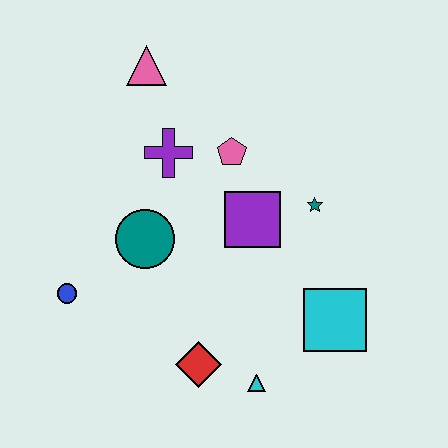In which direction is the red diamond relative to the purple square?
The red diamond is below the purple square.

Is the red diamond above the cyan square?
No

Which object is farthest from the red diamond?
The pink triangle is farthest from the red diamond.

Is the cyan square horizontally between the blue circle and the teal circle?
No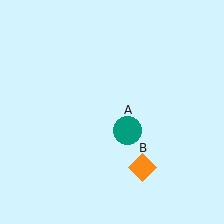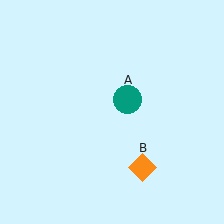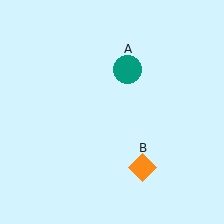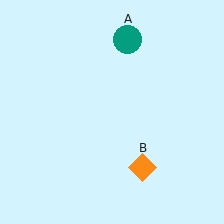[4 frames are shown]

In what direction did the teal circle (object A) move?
The teal circle (object A) moved up.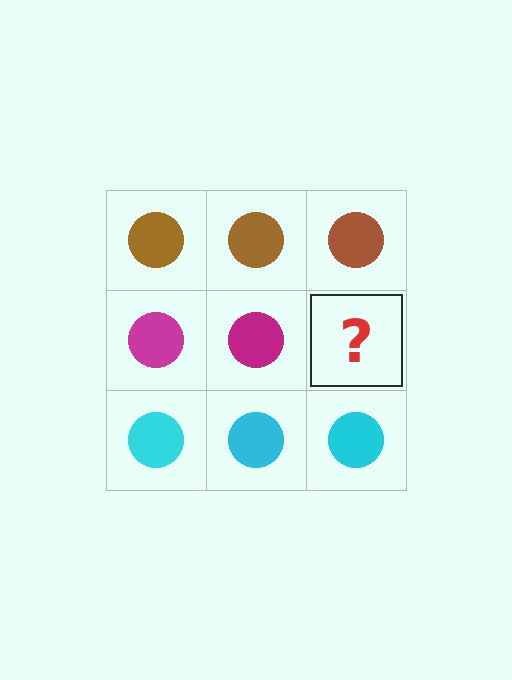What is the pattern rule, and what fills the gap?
The rule is that each row has a consistent color. The gap should be filled with a magenta circle.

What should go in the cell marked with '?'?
The missing cell should contain a magenta circle.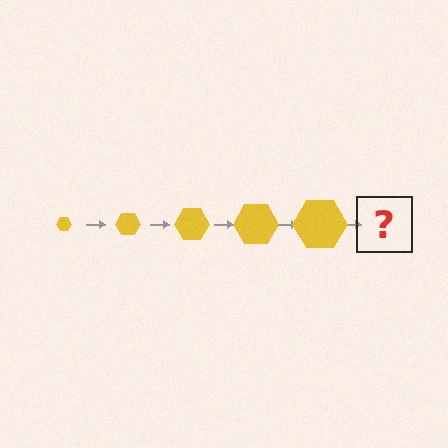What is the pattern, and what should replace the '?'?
The pattern is that the hexagon gets progressively larger each step. The '?' should be a yellow hexagon, larger than the previous one.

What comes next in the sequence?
The next element should be a yellow hexagon, larger than the previous one.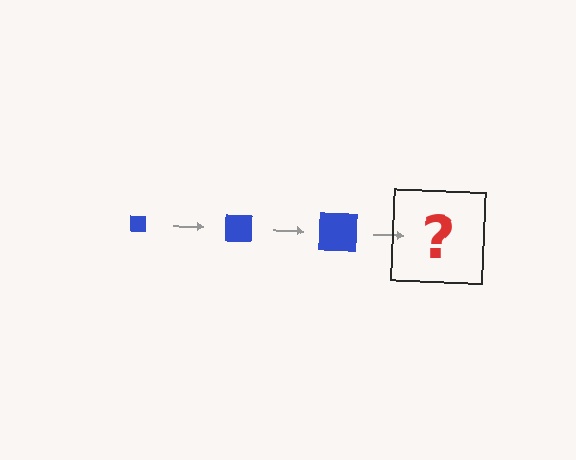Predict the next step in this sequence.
The next step is a blue square, larger than the previous one.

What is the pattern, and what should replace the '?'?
The pattern is that the square gets progressively larger each step. The '?' should be a blue square, larger than the previous one.